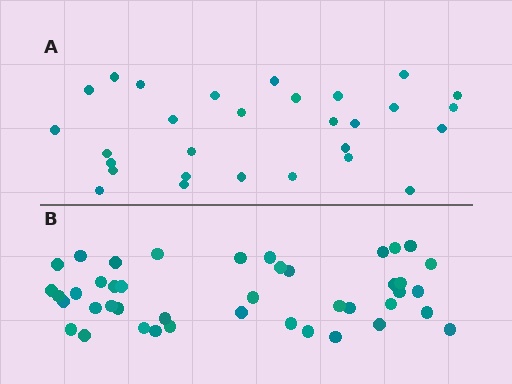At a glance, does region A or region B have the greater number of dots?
Region B (the bottom region) has more dots.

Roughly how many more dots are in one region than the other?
Region B has approximately 15 more dots than region A.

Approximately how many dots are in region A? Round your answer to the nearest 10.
About 30 dots. (The exact count is 29, which rounds to 30.)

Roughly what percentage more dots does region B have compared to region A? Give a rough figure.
About 50% more.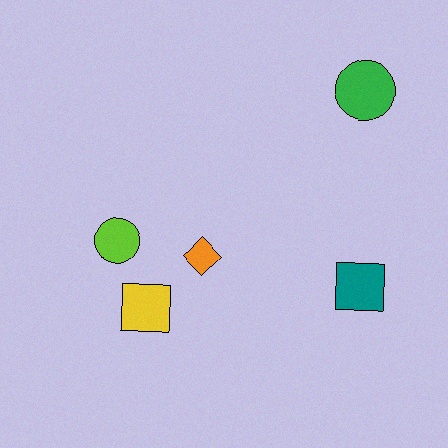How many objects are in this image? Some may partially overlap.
There are 5 objects.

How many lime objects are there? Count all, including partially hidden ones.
There is 1 lime object.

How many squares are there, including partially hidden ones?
There are 2 squares.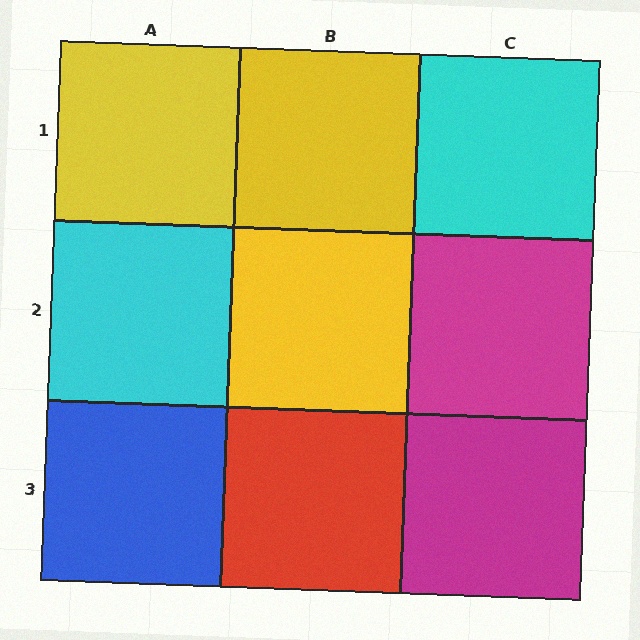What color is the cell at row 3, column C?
Magenta.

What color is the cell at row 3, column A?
Blue.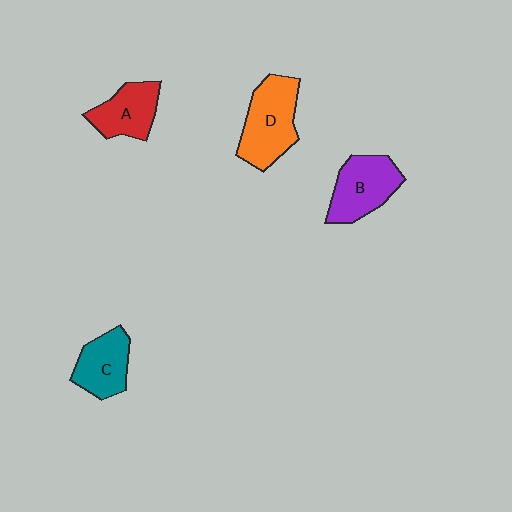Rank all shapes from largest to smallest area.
From largest to smallest: D (orange), B (purple), C (teal), A (red).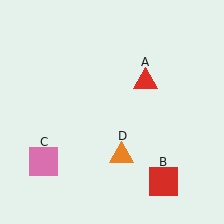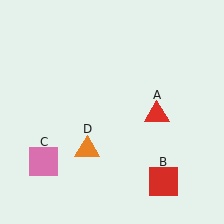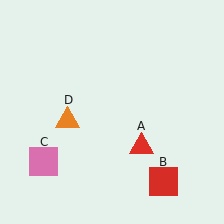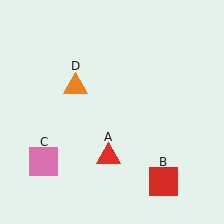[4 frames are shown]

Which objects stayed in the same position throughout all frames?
Red square (object B) and pink square (object C) remained stationary.